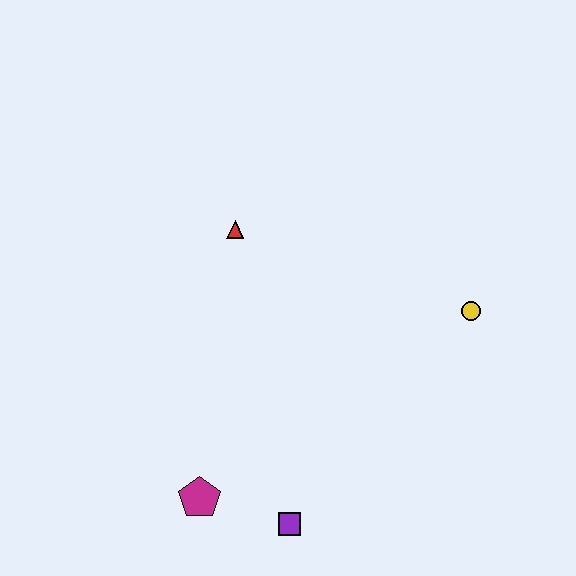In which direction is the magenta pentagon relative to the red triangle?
The magenta pentagon is below the red triangle.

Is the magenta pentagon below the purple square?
No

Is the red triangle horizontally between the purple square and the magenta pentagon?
Yes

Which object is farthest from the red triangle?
The purple square is farthest from the red triangle.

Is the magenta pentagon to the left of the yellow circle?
Yes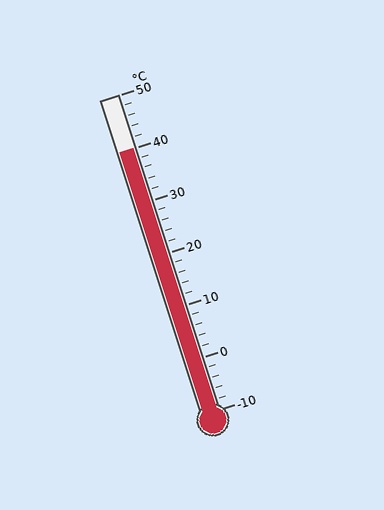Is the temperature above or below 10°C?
The temperature is above 10°C.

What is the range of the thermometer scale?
The thermometer scale ranges from -10°C to 50°C.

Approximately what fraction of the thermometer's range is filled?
The thermometer is filled to approximately 85% of its range.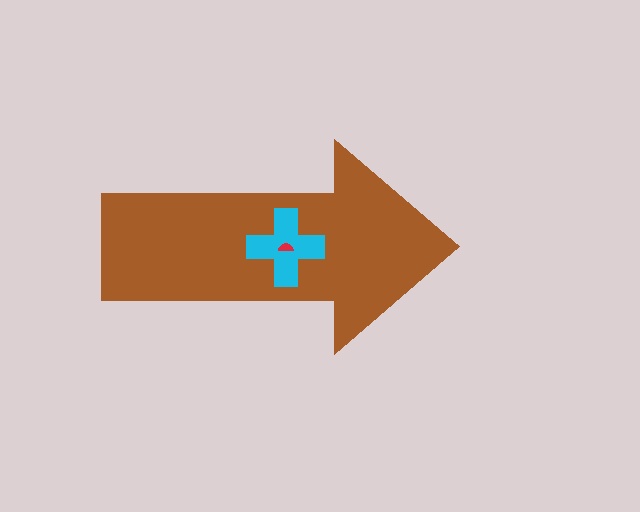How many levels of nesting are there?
3.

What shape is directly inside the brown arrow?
The cyan cross.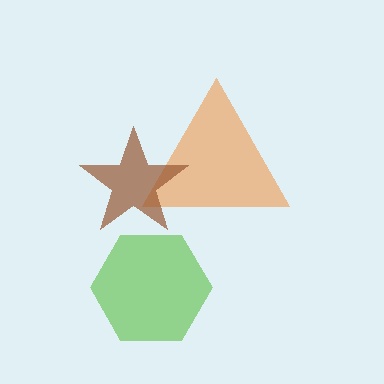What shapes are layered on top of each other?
The layered shapes are: an orange triangle, a brown star, a lime hexagon.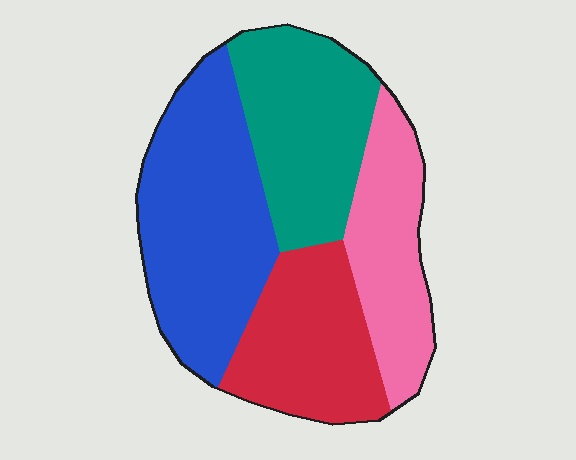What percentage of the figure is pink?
Pink covers about 20% of the figure.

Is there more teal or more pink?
Teal.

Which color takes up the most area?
Blue, at roughly 35%.